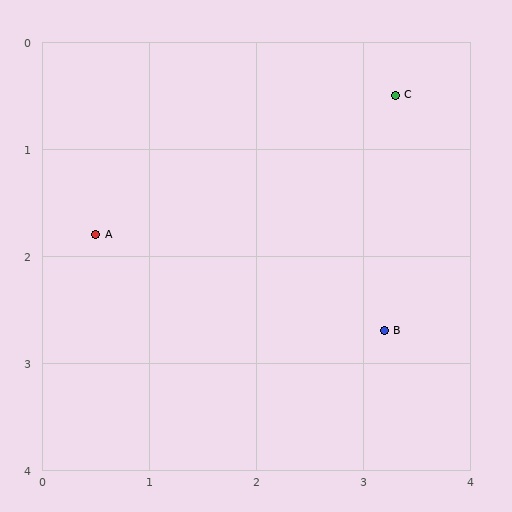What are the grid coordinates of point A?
Point A is at approximately (0.5, 1.8).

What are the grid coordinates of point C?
Point C is at approximately (3.3, 0.5).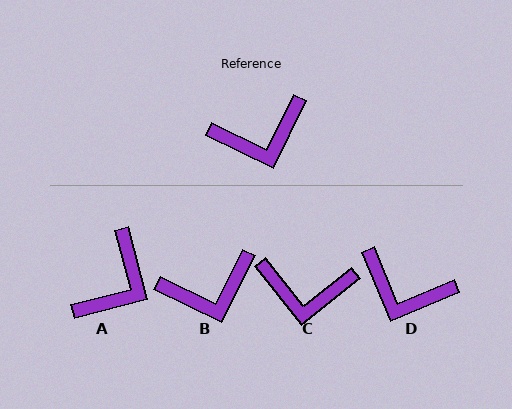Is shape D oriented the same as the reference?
No, it is off by about 41 degrees.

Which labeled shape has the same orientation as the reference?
B.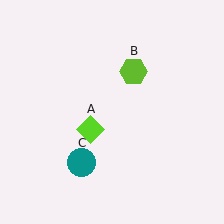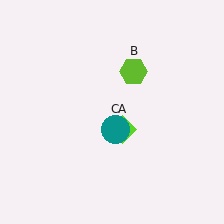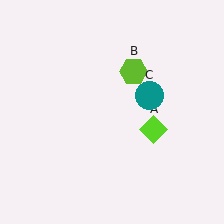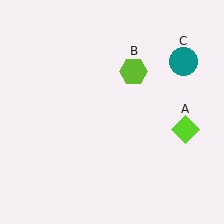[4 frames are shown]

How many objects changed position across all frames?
2 objects changed position: lime diamond (object A), teal circle (object C).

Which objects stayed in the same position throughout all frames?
Lime hexagon (object B) remained stationary.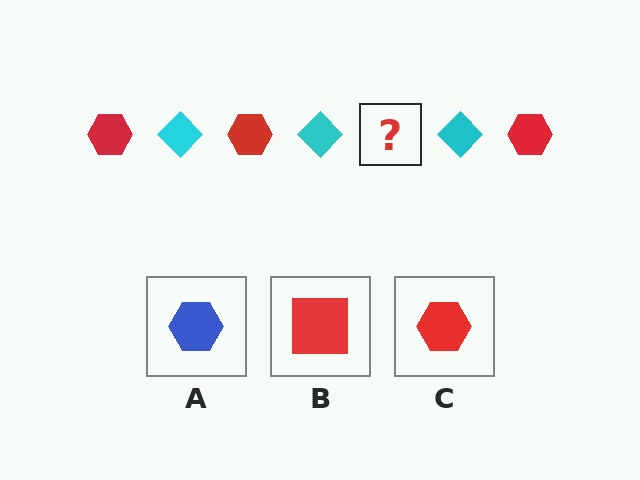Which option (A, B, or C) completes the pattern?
C.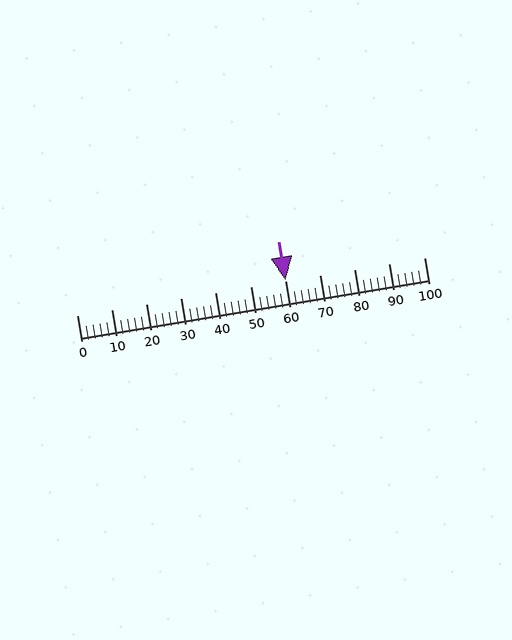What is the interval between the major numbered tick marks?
The major tick marks are spaced 10 units apart.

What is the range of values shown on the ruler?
The ruler shows values from 0 to 100.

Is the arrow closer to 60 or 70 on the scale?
The arrow is closer to 60.